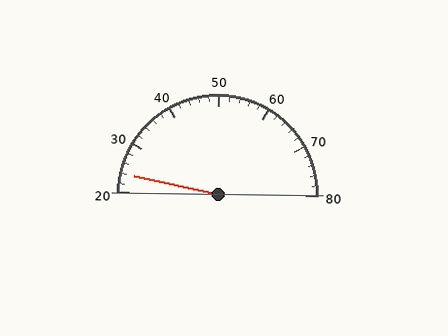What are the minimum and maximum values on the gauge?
The gauge ranges from 20 to 80.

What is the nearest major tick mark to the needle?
The nearest major tick mark is 20.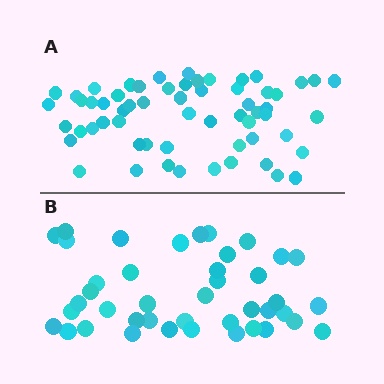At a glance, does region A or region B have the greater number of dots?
Region A (the top region) has more dots.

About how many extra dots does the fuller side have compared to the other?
Region A has approximately 20 more dots than region B.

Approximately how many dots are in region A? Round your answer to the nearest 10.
About 60 dots.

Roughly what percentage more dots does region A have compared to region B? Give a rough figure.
About 45% more.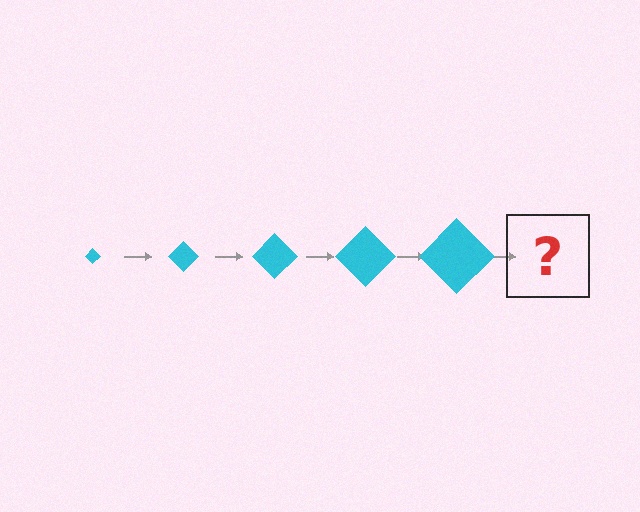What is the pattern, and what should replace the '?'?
The pattern is that the diamond gets progressively larger each step. The '?' should be a cyan diamond, larger than the previous one.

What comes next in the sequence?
The next element should be a cyan diamond, larger than the previous one.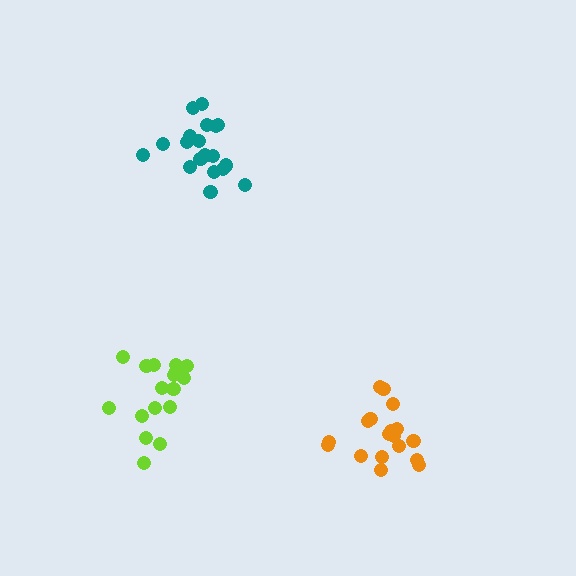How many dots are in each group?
Group 1: 17 dots, Group 2: 18 dots, Group 3: 19 dots (54 total).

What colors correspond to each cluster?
The clusters are colored: lime, orange, teal.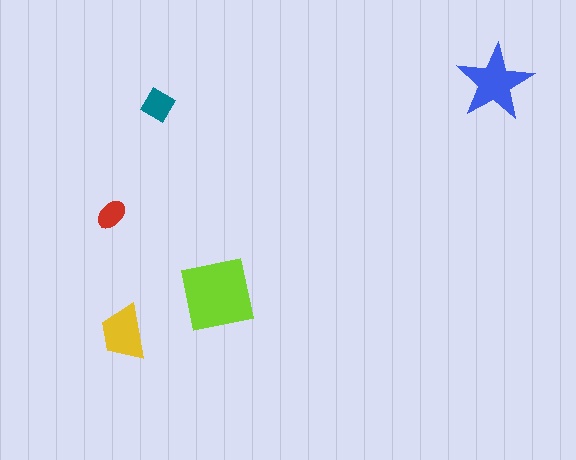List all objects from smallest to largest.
The red ellipse, the teal diamond, the yellow trapezoid, the blue star, the lime square.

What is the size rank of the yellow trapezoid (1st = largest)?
3rd.